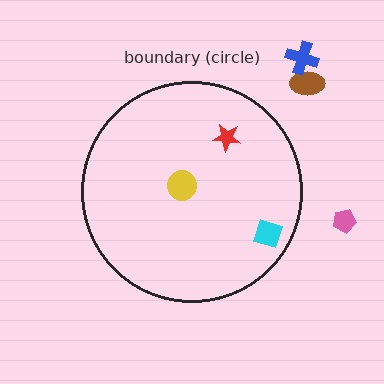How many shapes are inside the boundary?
3 inside, 3 outside.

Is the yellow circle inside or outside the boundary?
Inside.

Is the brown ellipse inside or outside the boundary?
Outside.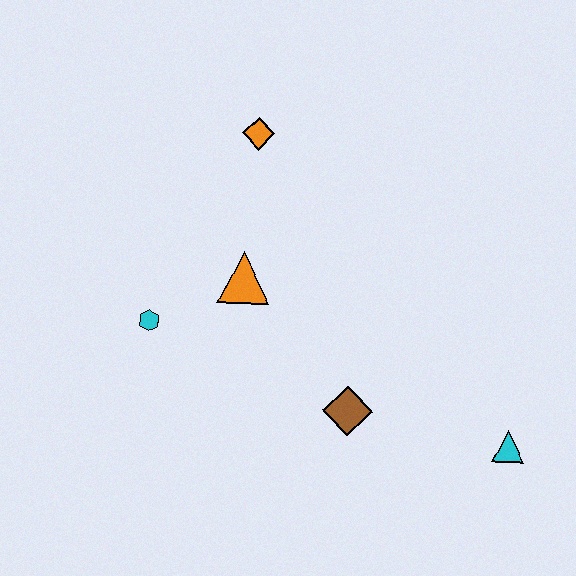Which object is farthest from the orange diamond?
The cyan triangle is farthest from the orange diamond.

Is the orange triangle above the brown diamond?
Yes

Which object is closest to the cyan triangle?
The brown diamond is closest to the cyan triangle.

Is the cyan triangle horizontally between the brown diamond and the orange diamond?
No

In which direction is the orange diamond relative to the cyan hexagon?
The orange diamond is above the cyan hexagon.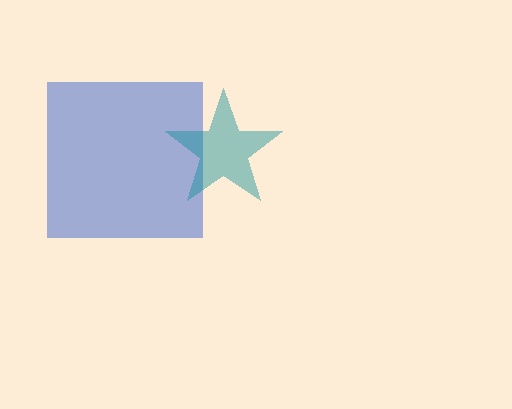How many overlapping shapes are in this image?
There are 2 overlapping shapes in the image.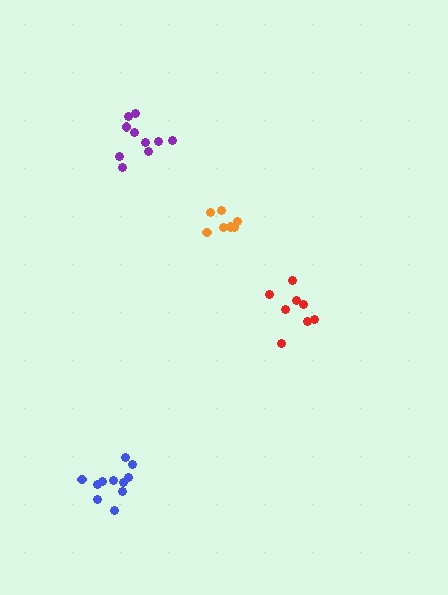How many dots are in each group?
Group 1: 11 dots, Group 2: 8 dots, Group 3: 10 dots, Group 4: 7 dots (36 total).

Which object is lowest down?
The blue cluster is bottommost.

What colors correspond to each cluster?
The clusters are colored: blue, red, purple, orange.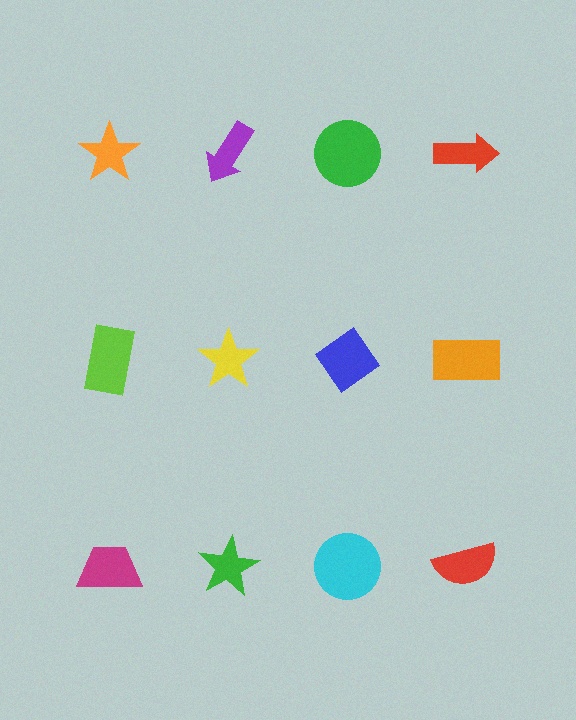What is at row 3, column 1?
A magenta trapezoid.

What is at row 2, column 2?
A yellow star.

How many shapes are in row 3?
4 shapes.